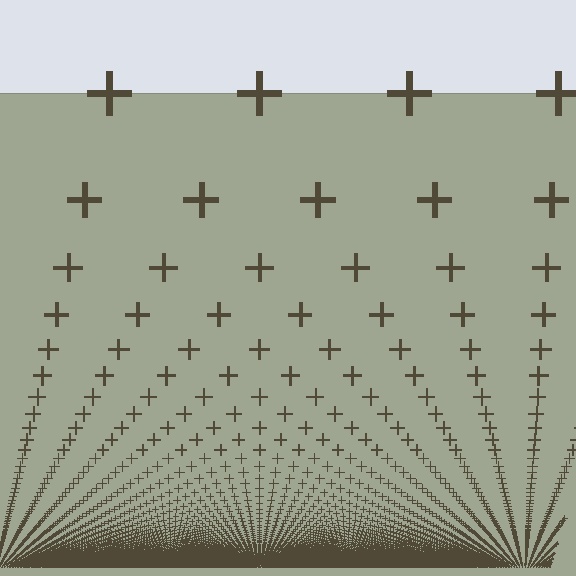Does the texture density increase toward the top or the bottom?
Density increases toward the bottom.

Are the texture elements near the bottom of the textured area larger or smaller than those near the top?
Smaller. The gradient is inverted — elements near the bottom are smaller and denser.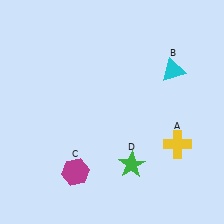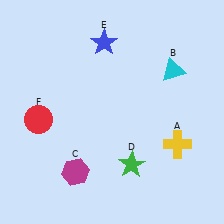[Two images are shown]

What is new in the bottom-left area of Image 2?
A red circle (F) was added in the bottom-left area of Image 2.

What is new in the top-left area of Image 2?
A blue star (E) was added in the top-left area of Image 2.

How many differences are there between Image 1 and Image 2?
There are 2 differences between the two images.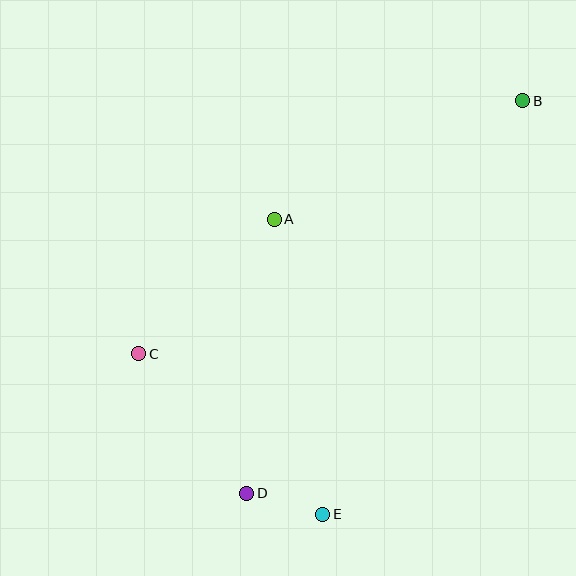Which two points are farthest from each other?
Points B and D are farthest from each other.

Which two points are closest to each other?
Points D and E are closest to each other.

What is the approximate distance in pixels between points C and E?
The distance between C and E is approximately 244 pixels.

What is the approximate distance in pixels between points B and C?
The distance between B and C is approximately 460 pixels.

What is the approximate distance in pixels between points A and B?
The distance between A and B is approximately 276 pixels.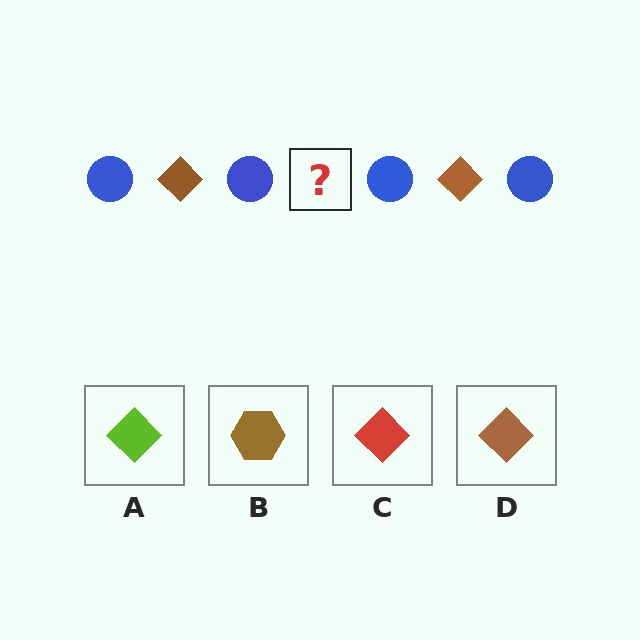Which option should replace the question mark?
Option D.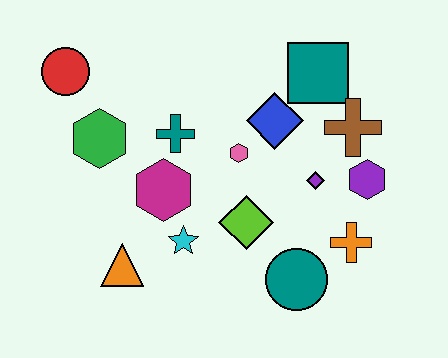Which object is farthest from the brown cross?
The red circle is farthest from the brown cross.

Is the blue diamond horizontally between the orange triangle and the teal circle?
Yes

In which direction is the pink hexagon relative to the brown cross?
The pink hexagon is to the left of the brown cross.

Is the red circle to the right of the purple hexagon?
No